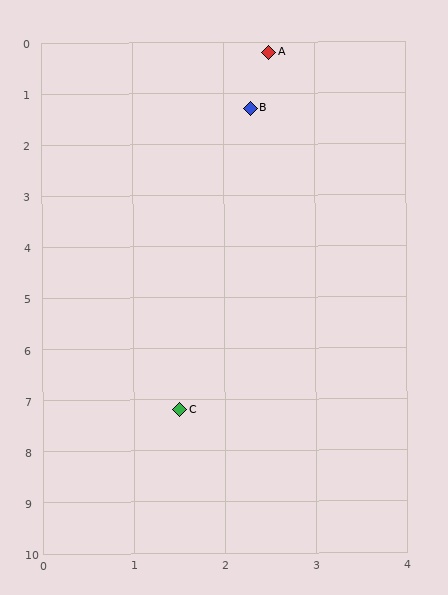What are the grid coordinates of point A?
Point A is at approximately (2.5, 0.2).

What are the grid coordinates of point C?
Point C is at approximately (1.5, 7.2).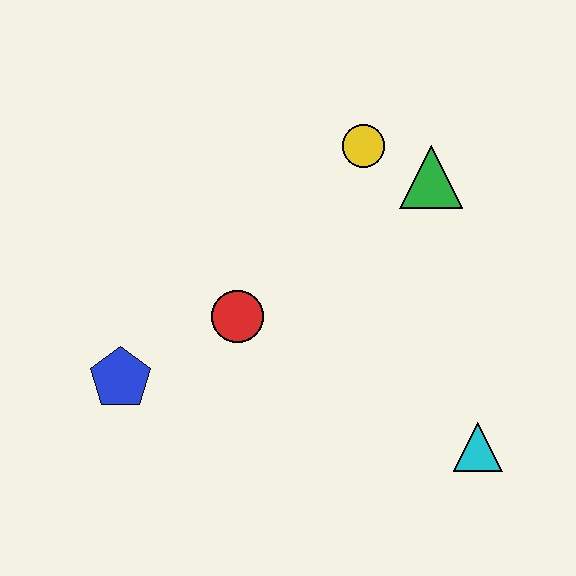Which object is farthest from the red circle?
The cyan triangle is farthest from the red circle.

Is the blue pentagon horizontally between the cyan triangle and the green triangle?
No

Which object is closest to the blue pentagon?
The red circle is closest to the blue pentagon.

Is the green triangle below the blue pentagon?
No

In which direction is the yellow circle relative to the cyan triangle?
The yellow circle is above the cyan triangle.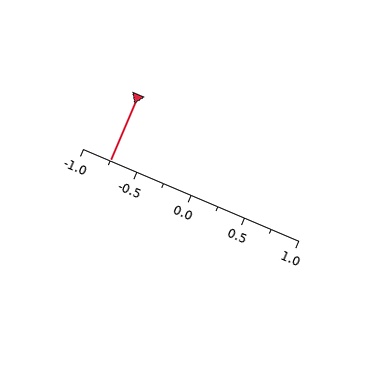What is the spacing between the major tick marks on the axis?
The major ticks are spaced 0.5 apart.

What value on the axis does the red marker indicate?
The marker indicates approximately -0.75.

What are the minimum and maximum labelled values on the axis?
The axis runs from -1.0 to 1.0.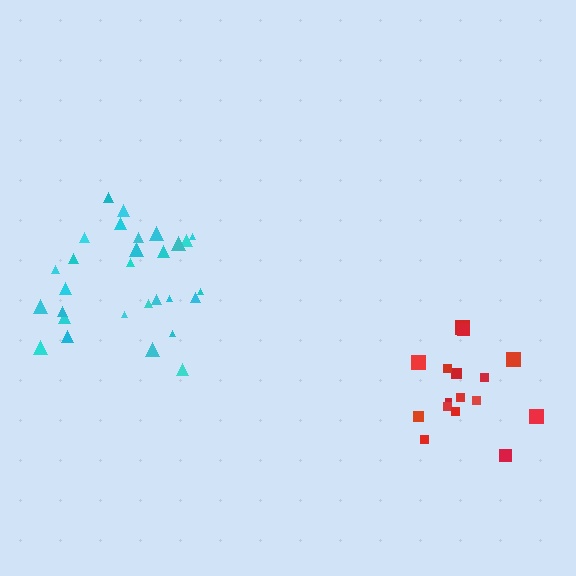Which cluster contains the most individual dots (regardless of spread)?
Cyan (29).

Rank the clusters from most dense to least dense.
red, cyan.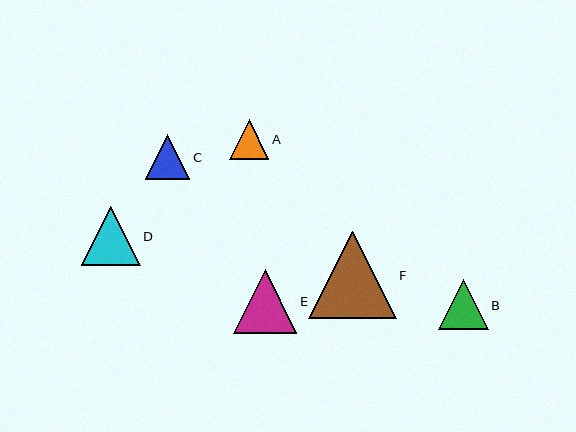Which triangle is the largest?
Triangle F is the largest with a size of approximately 88 pixels.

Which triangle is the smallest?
Triangle A is the smallest with a size of approximately 40 pixels.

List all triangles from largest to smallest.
From largest to smallest: F, E, D, B, C, A.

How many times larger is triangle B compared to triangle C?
Triangle B is approximately 1.1 times the size of triangle C.